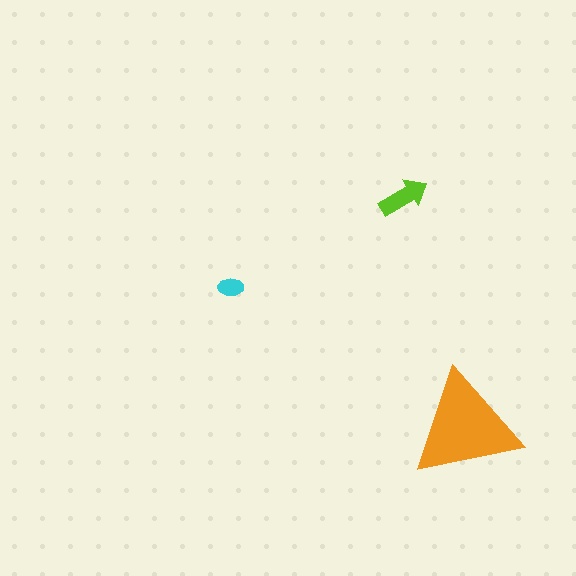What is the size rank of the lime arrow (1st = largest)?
2nd.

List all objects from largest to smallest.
The orange triangle, the lime arrow, the cyan ellipse.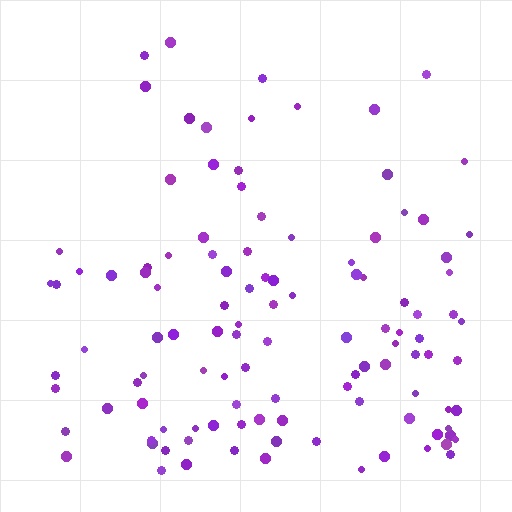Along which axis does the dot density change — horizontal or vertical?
Vertical.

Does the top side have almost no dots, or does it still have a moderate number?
Still a moderate number, just noticeably fewer than the bottom.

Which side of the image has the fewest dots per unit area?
The top.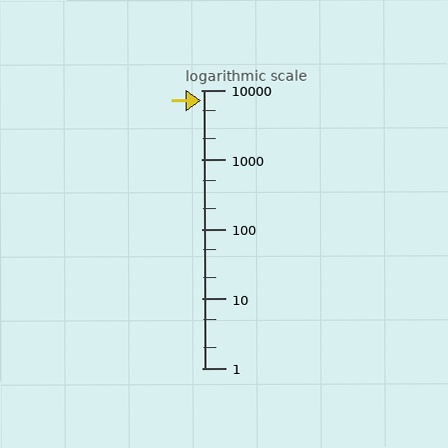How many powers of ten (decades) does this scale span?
The scale spans 4 decades, from 1 to 10000.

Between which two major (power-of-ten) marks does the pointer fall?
The pointer is between 1000 and 10000.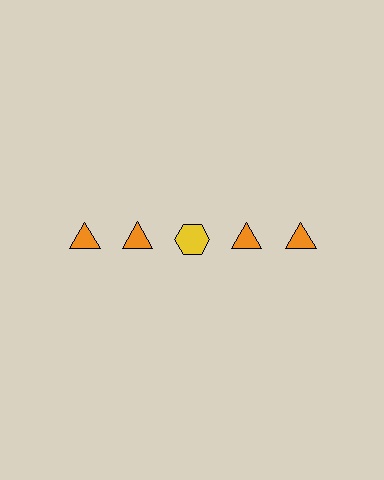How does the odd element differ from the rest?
It differs in both color (yellow instead of orange) and shape (hexagon instead of triangle).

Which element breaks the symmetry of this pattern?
The yellow hexagon in the top row, center column breaks the symmetry. All other shapes are orange triangles.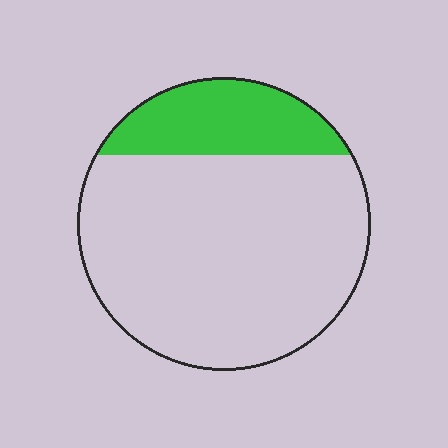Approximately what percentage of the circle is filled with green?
Approximately 20%.